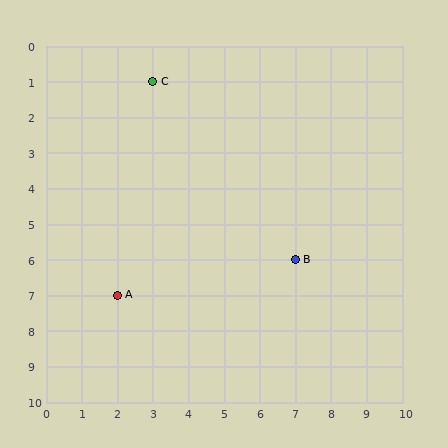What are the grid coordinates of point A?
Point A is at grid coordinates (2, 7).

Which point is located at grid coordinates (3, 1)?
Point C is at (3, 1).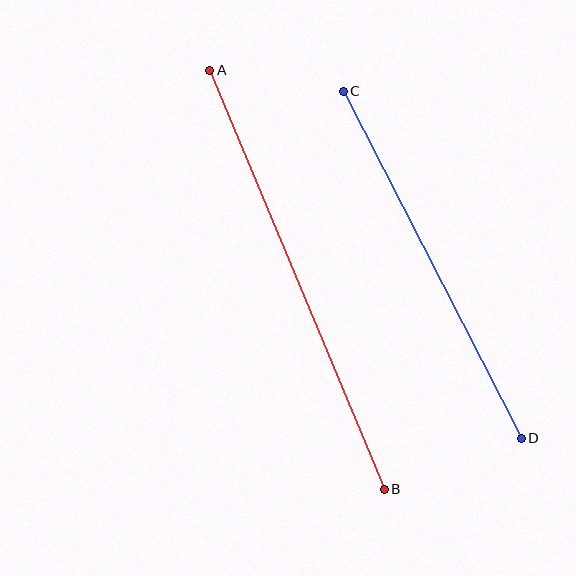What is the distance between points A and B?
The distance is approximately 454 pixels.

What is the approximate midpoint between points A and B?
The midpoint is at approximately (297, 280) pixels.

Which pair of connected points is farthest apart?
Points A and B are farthest apart.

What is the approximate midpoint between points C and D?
The midpoint is at approximately (432, 265) pixels.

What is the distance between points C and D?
The distance is approximately 390 pixels.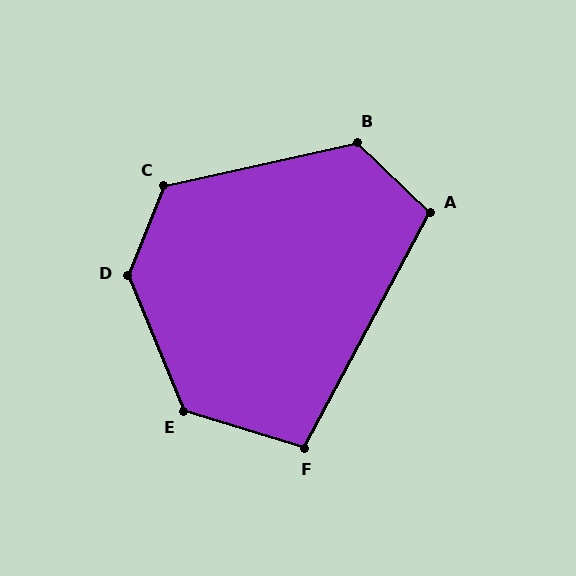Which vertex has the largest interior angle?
D, at approximately 135 degrees.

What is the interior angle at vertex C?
Approximately 124 degrees (obtuse).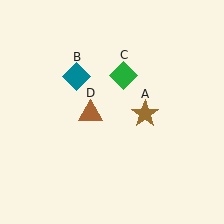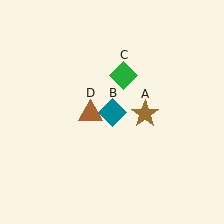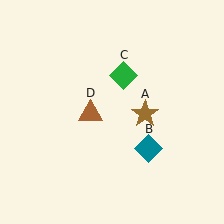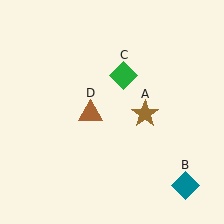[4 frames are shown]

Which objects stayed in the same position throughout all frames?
Brown star (object A) and green diamond (object C) and brown triangle (object D) remained stationary.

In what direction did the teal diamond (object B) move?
The teal diamond (object B) moved down and to the right.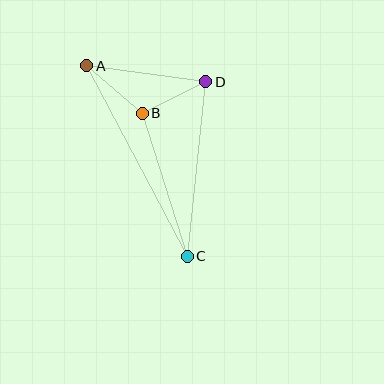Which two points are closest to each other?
Points B and D are closest to each other.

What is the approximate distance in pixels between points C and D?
The distance between C and D is approximately 175 pixels.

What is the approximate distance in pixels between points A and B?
The distance between A and B is approximately 73 pixels.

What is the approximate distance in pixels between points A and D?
The distance between A and D is approximately 120 pixels.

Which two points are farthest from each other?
Points A and C are farthest from each other.